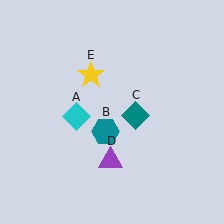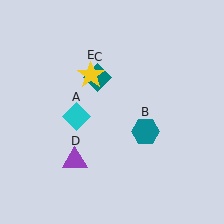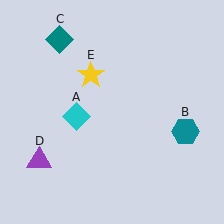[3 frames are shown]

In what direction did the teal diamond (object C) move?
The teal diamond (object C) moved up and to the left.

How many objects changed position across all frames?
3 objects changed position: teal hexagon (object B), teal diamond (object C), purple triangle (object D).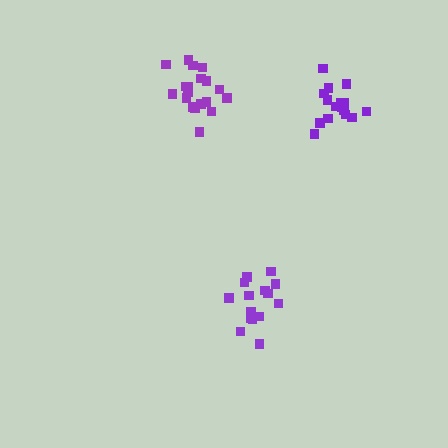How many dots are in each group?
Group 1: 15 dots, Group 2: 19 dots, Group 3: 17 dots (51 total).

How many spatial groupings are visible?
There are 3 spatial groupings.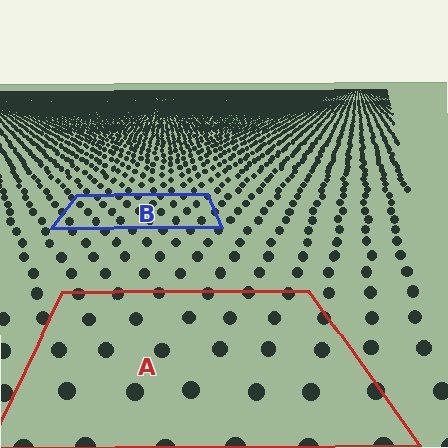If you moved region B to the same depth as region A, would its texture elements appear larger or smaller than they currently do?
They would appear larger. At a closer depth, the same texture elements are projected at a bigger on-screen size.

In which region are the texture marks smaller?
The texture marks are smaller in region B, because it is farther away.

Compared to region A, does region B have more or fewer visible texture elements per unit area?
Region B has more texture elements per unit area — they are packed more densely because it is farther away.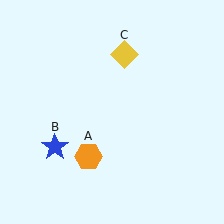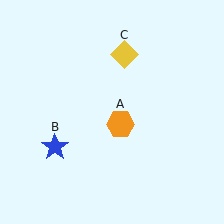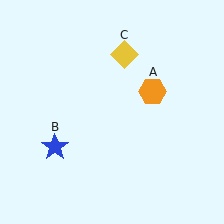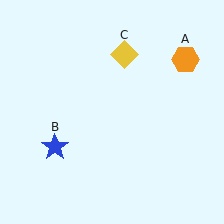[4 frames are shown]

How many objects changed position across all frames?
1 object changed position: orange hexagon (object A).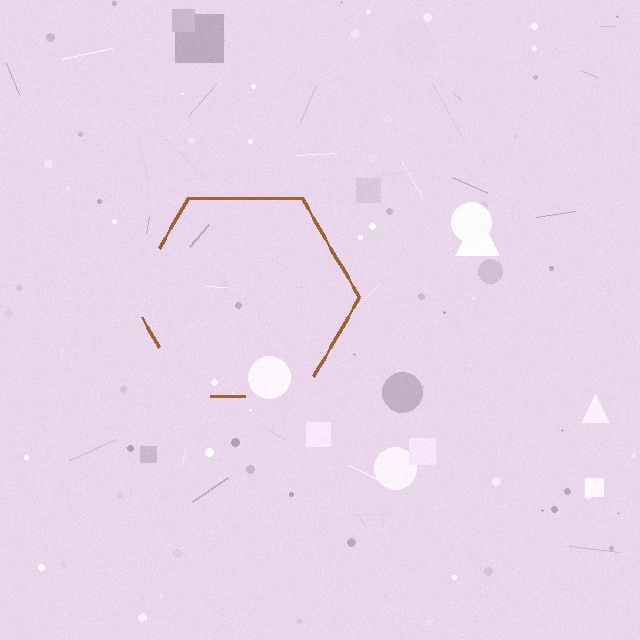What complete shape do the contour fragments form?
The contour fragments form a hexagon.